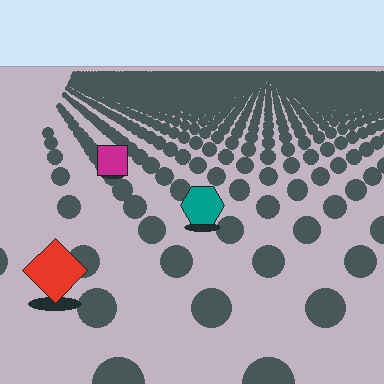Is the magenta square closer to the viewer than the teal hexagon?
No. The teal hexagon is closer — you can tell from the texture gradient: the ground texture is coarser near it.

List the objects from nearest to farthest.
From nearest to farthest: the red diamond, the teal hexagon, the magenta square.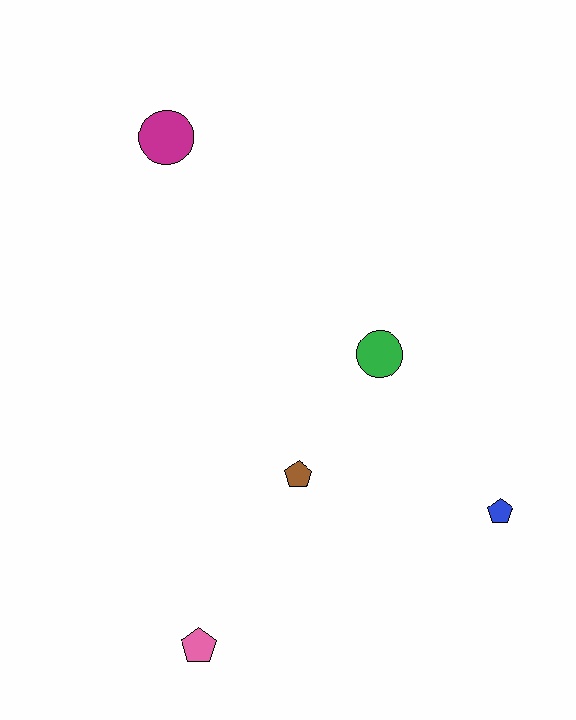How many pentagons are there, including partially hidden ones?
There are 3 pentagons.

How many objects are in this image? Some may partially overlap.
There are 5 objects.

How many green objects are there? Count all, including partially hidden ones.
There is 1 green object.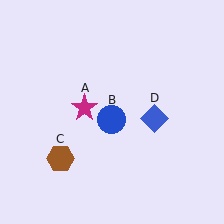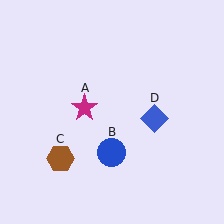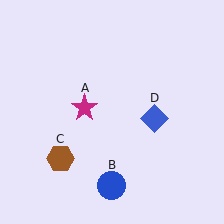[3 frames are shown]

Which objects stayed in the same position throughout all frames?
Magenta star (object A) and brown hexagon (object C) and blue diamond (object D) remained stationary.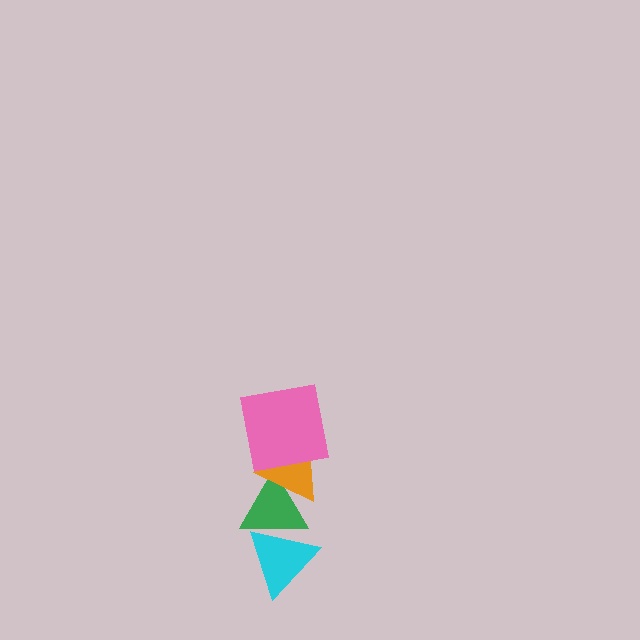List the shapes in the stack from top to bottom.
From top to bottom: the pink square, the orange triangle, the green triangle, the cyan triangle.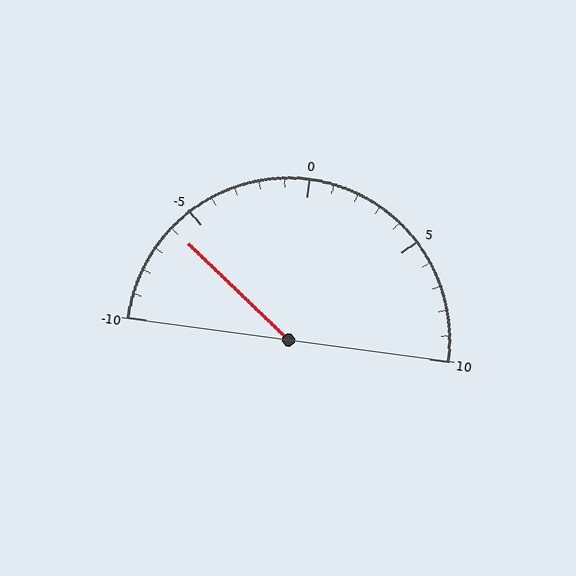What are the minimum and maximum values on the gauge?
The gauge ranges from -10 to 10.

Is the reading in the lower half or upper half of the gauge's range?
The reading is in the lower half of the range (-10 to 10).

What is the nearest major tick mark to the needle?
The nearest major tick mark is -5.